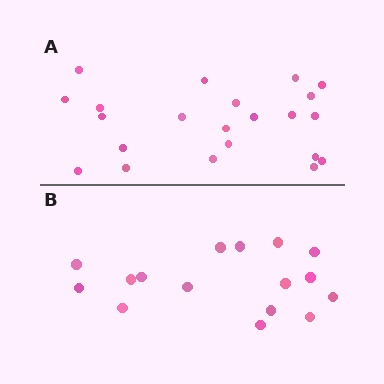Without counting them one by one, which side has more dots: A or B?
Region A (the top region) has more dots.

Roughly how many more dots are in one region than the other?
Region A has about 6 more dots than region B.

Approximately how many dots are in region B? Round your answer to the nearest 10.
About 20 dots. (The exact count is 16, which rounds to 20.)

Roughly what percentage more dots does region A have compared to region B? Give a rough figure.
About 40% more.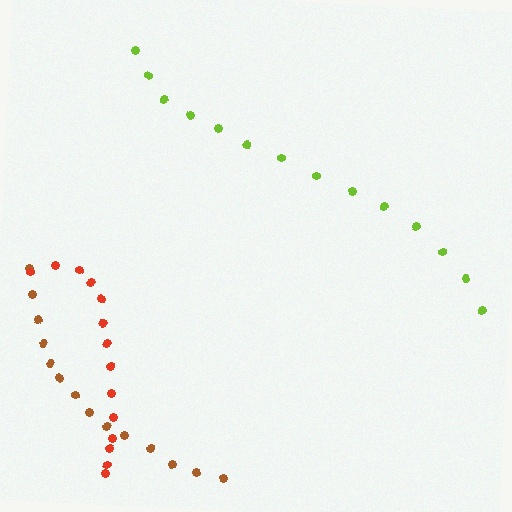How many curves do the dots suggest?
There are 3 distinct paths.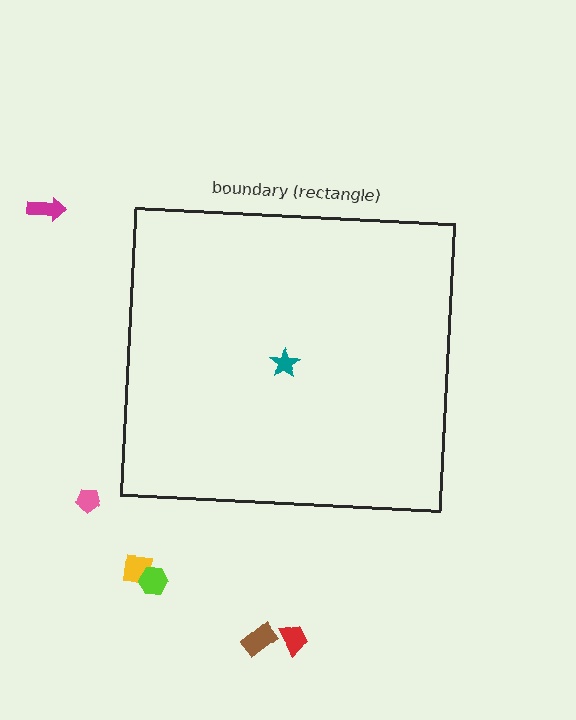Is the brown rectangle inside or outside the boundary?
Outside.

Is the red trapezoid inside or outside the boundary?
Outside.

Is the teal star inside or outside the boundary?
Inside.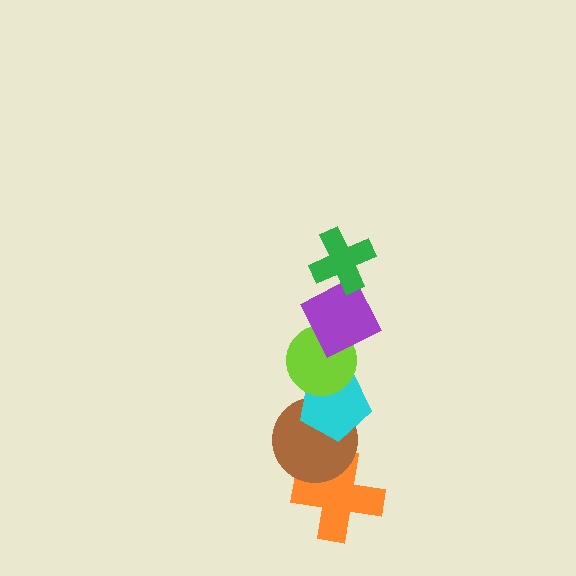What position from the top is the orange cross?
The orange cross is 6th from the top.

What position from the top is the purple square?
The purple square is 2nd from the top.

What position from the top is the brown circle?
The brown circle is 5th from the top.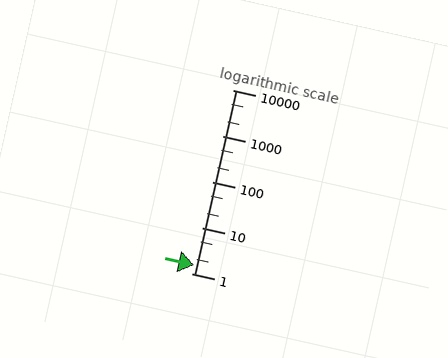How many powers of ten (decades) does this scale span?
The scale spans 4 decades, from 1 to 10000.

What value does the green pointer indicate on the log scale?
The pointer indicates approximately 1.5.